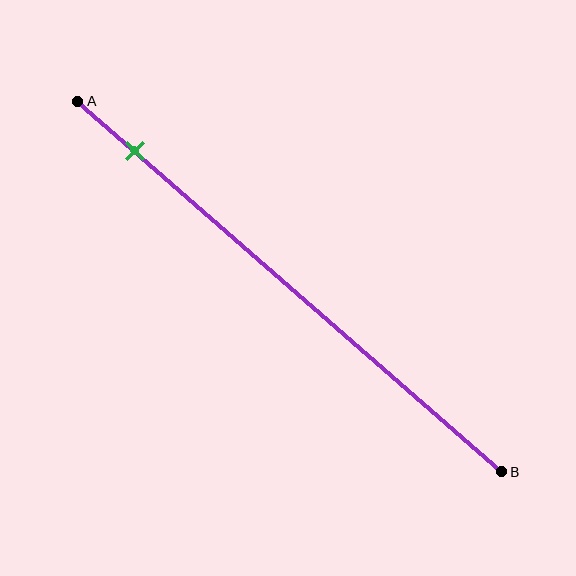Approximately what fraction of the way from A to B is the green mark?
The green mark is approximately 15% of the way from A to B.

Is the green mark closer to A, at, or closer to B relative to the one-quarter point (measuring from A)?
The green mark is closer to point A than the one-quarter point of segment AB.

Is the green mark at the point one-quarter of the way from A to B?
No, the mark is at about 15% from A, not at the 25% one-quarter point.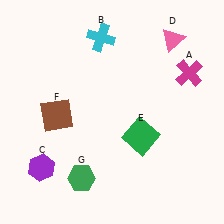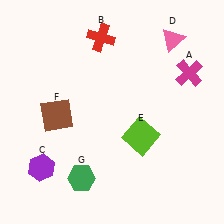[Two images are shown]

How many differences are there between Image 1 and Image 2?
There are 2 differences between the two images.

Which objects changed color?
B changed from cyan to red. E changed from green to lime.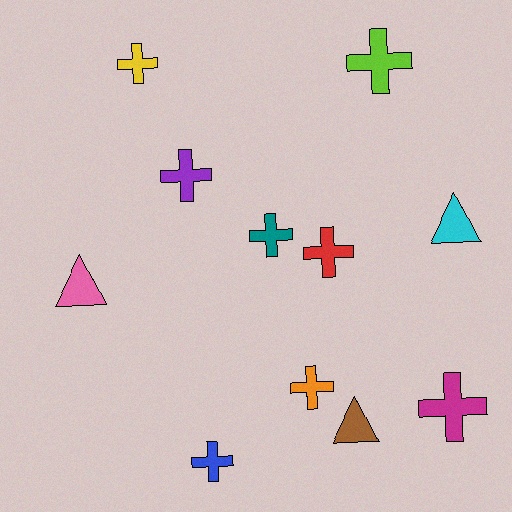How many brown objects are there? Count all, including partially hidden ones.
There is 1 brown object.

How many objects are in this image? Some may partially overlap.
There are 11 objects.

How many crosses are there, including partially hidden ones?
There are 8 crosses.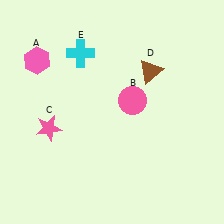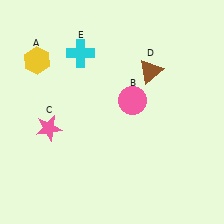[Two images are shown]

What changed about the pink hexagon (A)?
In Image 1, A is pink. In Image 2, it changed to yellow.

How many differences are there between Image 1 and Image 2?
There is 1 difference between the two images.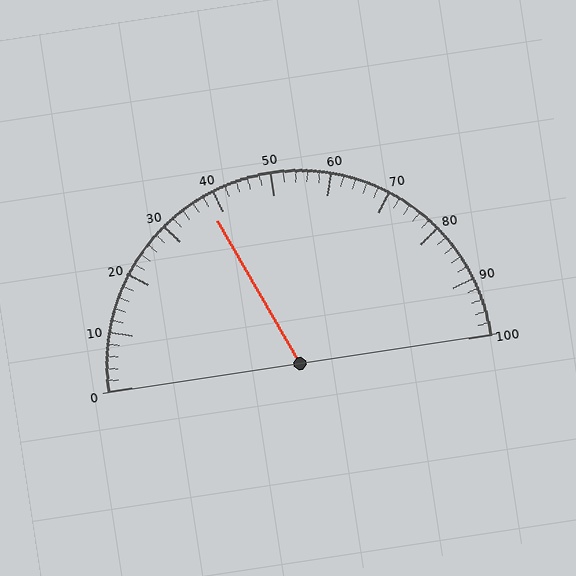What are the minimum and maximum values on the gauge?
The gauge ranges from 0 to 100.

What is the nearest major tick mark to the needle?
The nearest major tick mark is 40.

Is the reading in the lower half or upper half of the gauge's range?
The reading is in the lower half of the range (0 to 100).